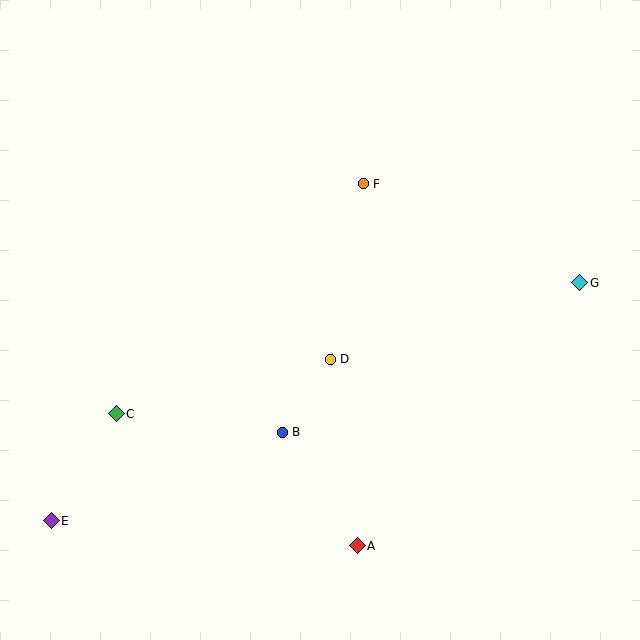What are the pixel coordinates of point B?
Point B is at (282, 432).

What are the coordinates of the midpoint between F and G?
The midpoint between F and G is at (471, 233).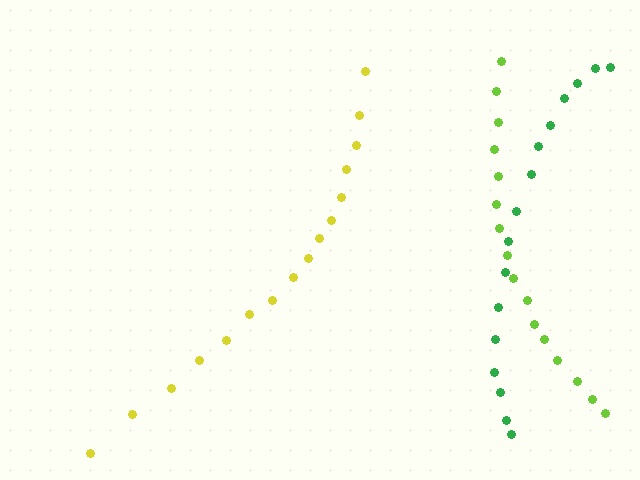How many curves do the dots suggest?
There are 3 distinct paths.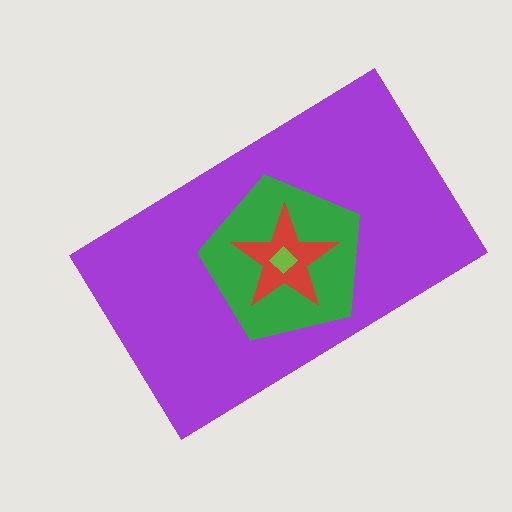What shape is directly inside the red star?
The lime diamond.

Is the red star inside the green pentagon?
Yes.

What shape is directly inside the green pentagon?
The red star.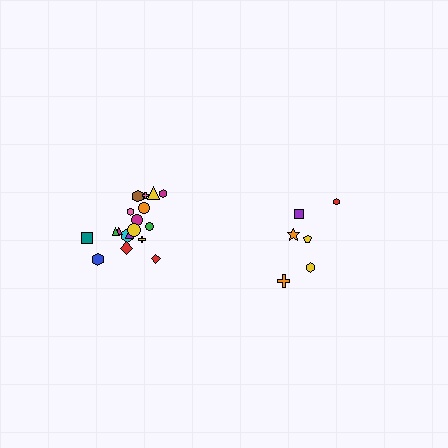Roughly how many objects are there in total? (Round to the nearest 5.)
Roughly 25 objects in total.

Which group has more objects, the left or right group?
The left group.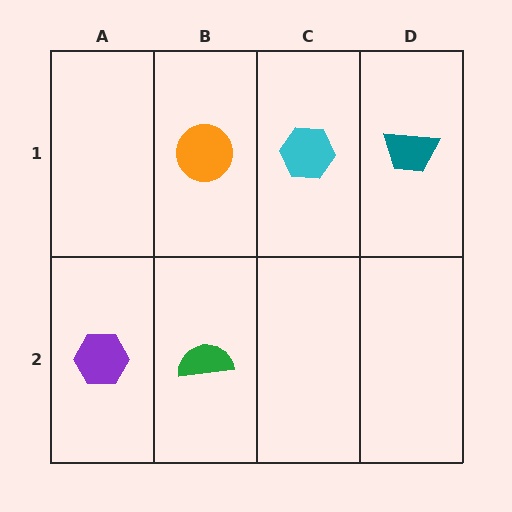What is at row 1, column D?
A teal trapezoid.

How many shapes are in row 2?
2 shapes.